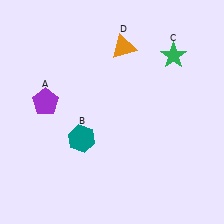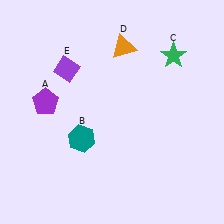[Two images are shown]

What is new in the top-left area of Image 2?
A purple diamond (E) was added in the top-left area of Image 2.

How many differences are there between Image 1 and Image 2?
There is 1 difference between the two images.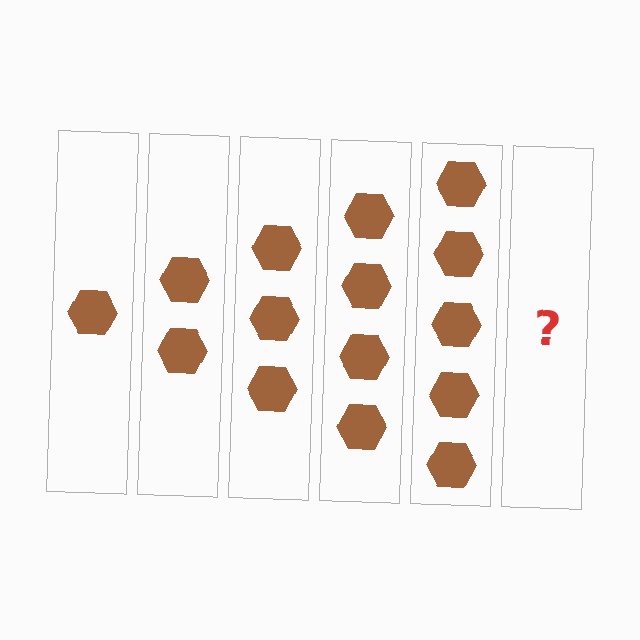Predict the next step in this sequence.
The next step is 6 hexagons.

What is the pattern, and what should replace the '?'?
The pattern is that each step adds one more hexagon. The '?' should be 6 hexagons.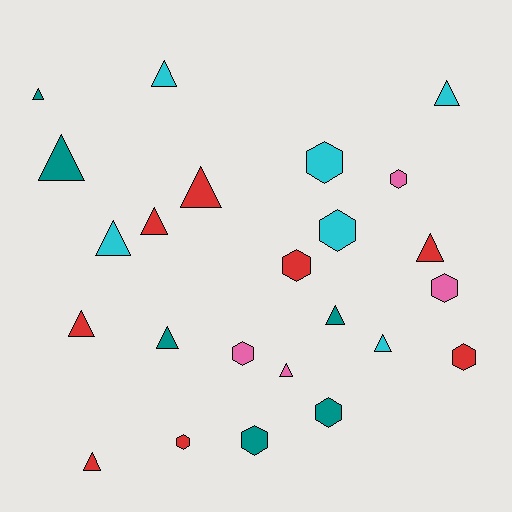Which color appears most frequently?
Red, with 8 objects.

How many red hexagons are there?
There are 3 red hexagons.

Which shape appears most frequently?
Triangle, with 14 objects.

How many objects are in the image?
There are 24 objects.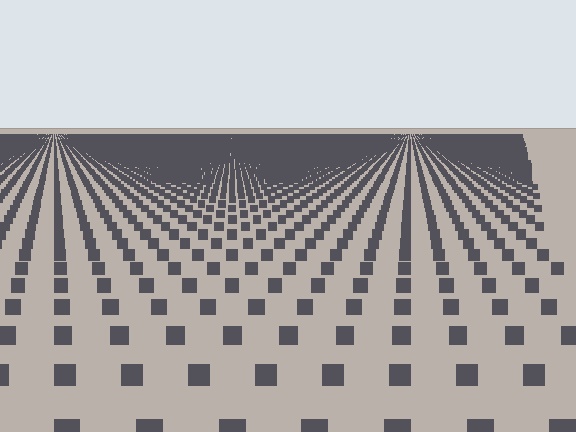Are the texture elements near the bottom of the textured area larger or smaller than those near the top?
Larger. Near the bottom, elements are closer to the viewer and appear at a bigger on-screen size.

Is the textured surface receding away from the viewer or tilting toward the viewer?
The surface is receding away from the viewer. Texture elements get smaller and denser toward the top.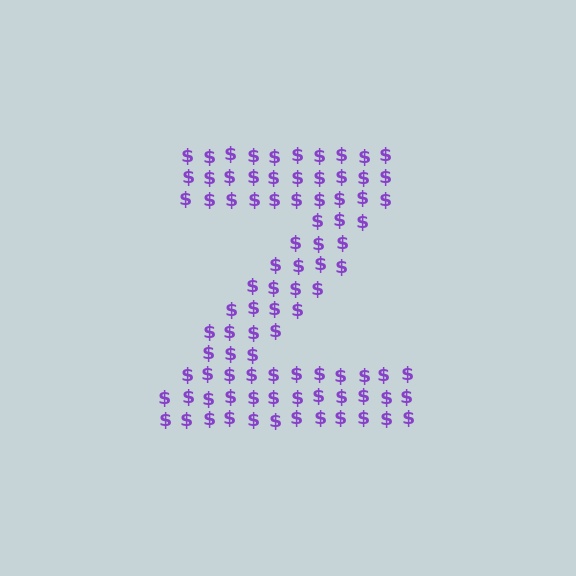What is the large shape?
The large shape is the letter Z.